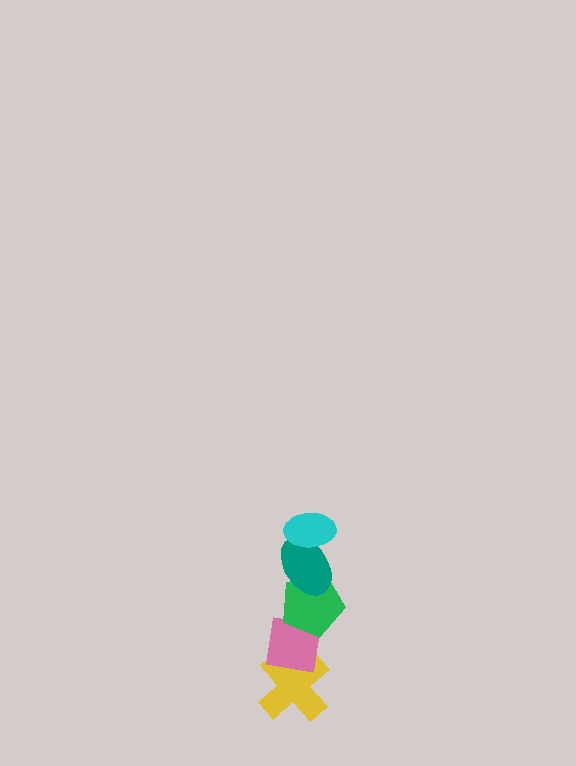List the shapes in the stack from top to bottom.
From top to bottom: the cyan ellipse, the teal ellipse, the green pentagon, the pink square, the yellow cross.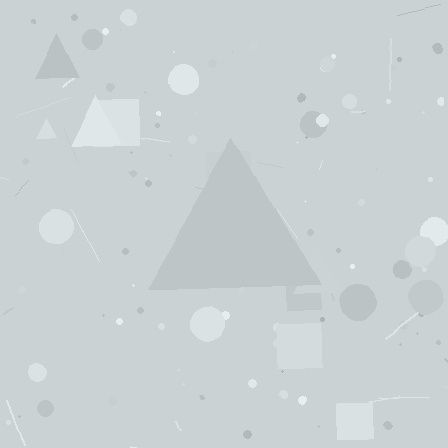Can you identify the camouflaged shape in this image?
The camouflaged shape is a triangle.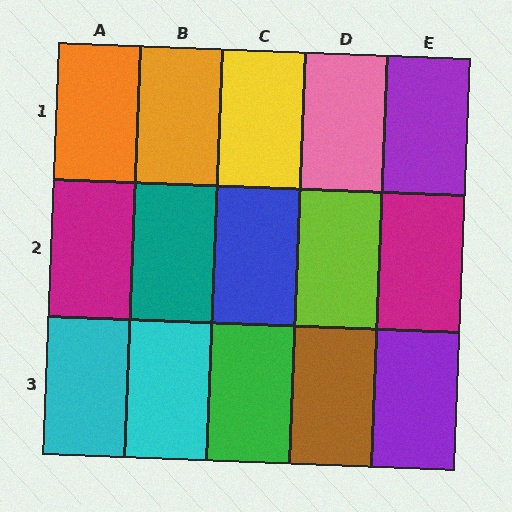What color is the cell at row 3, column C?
Green.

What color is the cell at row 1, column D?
Pink.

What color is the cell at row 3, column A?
Cyan.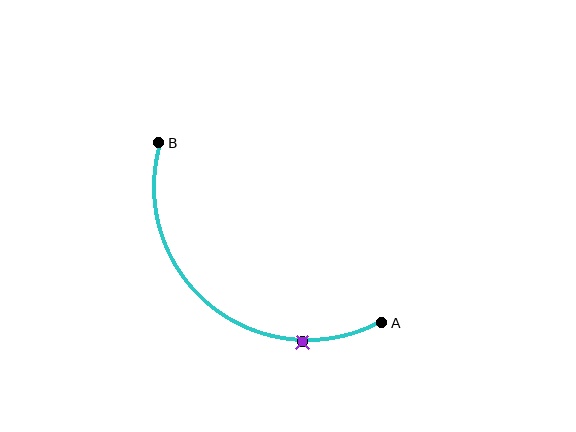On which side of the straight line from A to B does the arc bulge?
The arc bulges below and to the left of the straight line connecting A and B.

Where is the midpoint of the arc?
The arc midpoint is the point on the curve farthest from the straight line joining A and B. It sits below and to the left of that line.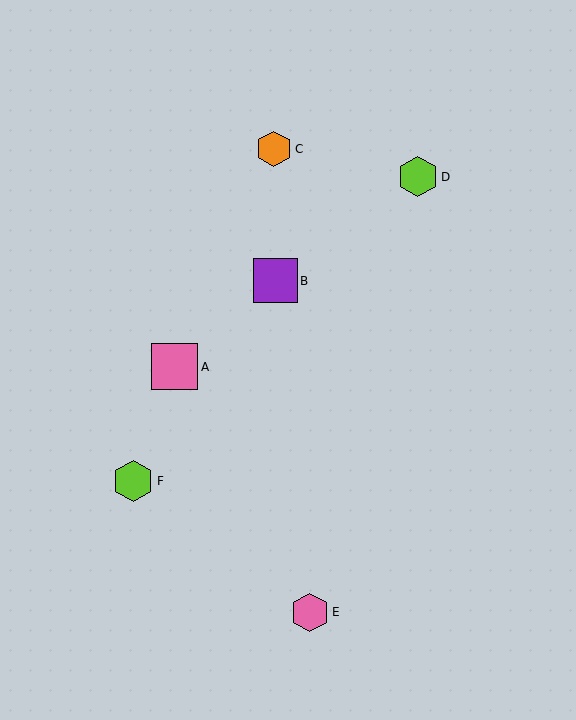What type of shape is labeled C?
Shape C is an orange hexagon.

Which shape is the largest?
The pink square (labeled A) is the largest.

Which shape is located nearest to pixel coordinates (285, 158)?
The orange hexagon (labeled C) at (274, 149) is nearest to that location.